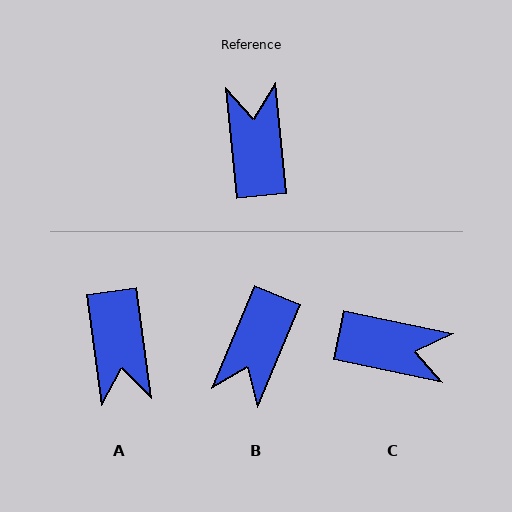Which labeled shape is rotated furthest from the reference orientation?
A, about 178 degrees away.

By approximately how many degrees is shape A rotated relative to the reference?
Approximately 178 degrees clockwise.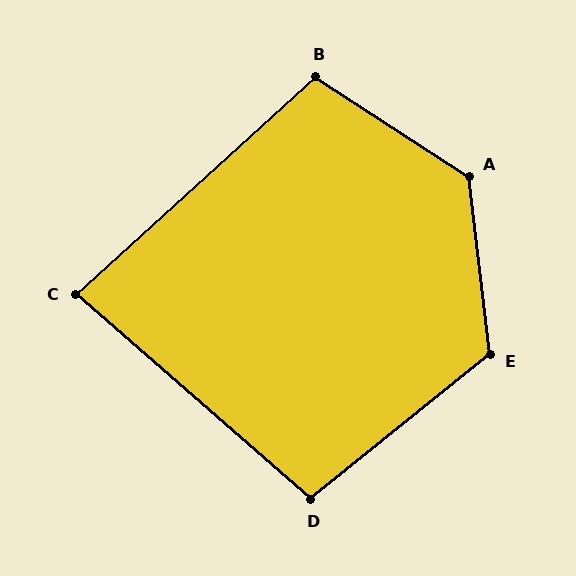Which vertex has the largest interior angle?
A, at approximately 130 degrees.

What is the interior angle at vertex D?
Approximately 100 degrees (obtuse).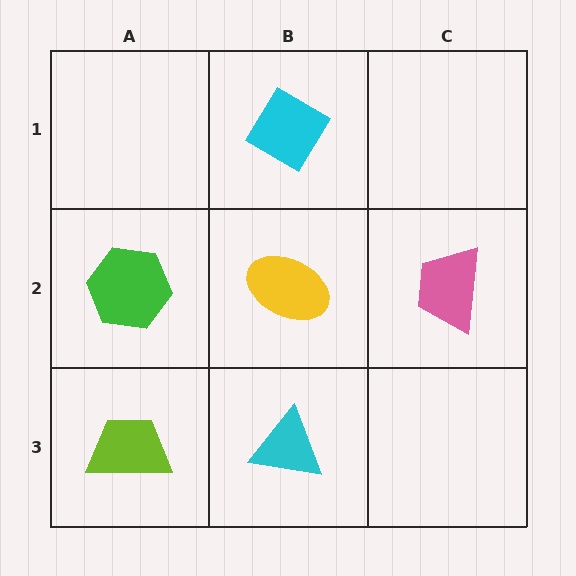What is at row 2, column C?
A pink trapezoid.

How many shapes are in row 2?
3 shapes.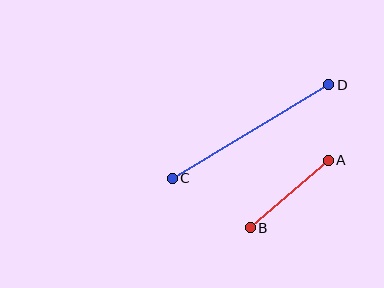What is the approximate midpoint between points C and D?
The midpoint is at approximately (251, 131) pixels.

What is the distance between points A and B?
The distance is approximately 103 pixels.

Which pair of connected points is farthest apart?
Points C and D are farthest apart.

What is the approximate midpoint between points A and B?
The midpoint is at approximately (289, 194) pixels.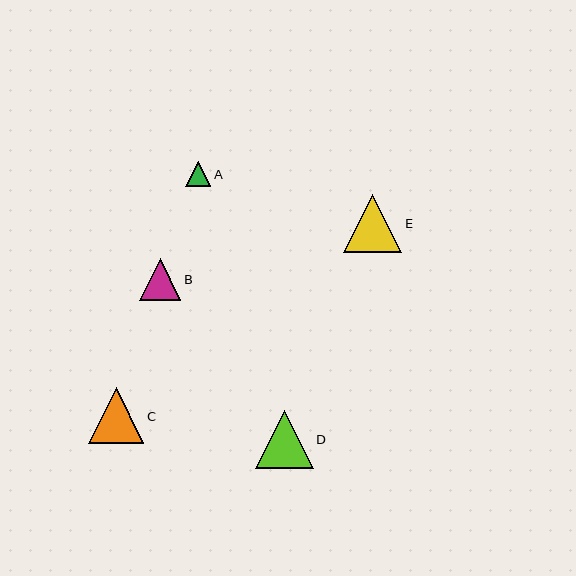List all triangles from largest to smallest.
From largest to smallest: E, D, C, B, A.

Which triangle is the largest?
Triangle E is the largest with a size of approximately 58 pixels.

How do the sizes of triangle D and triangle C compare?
Triangle D and triangle C are approximately the same size.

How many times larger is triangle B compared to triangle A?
Triangle B is approximately 1.7 times the size of triangle A.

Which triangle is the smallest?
Triangle A is the smallest with a size of approximately 25 pixels.